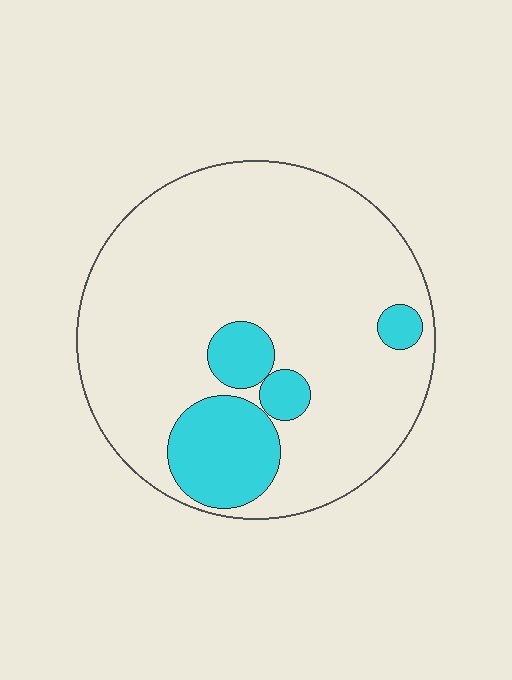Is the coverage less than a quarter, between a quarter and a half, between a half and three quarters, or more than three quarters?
Less than a quarter.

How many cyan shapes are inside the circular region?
4.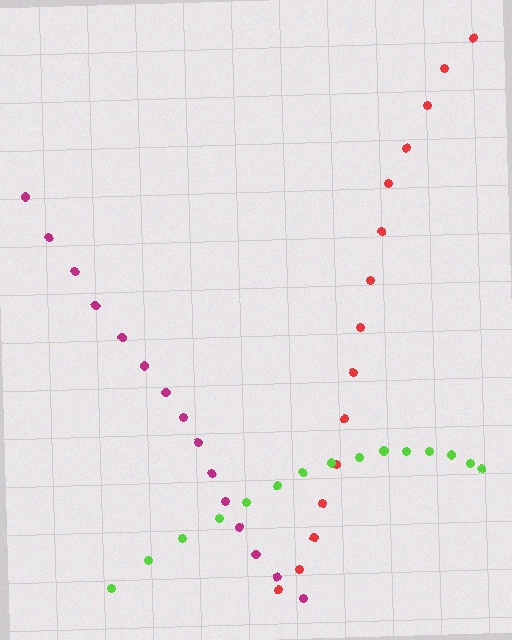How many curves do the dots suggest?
There are 3 distinct paths.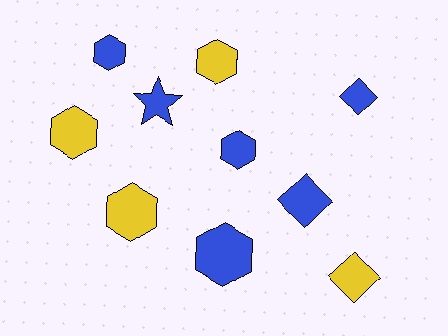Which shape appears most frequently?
Hexagon, with 6 objects.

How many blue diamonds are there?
There are 2 blue diamonds.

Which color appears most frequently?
Blue, with 6 objects.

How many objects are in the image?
There are 10 objects.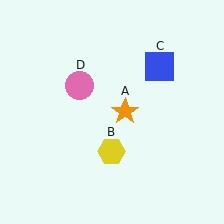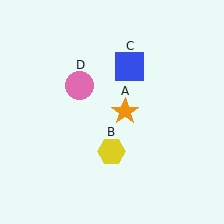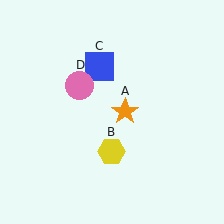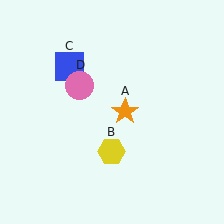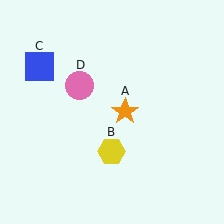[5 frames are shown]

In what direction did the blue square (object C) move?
The blue square (object C) moved left.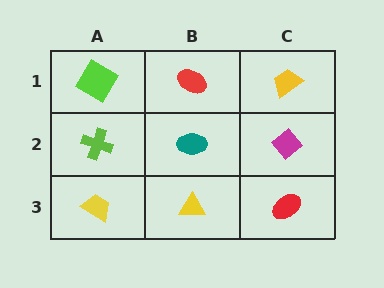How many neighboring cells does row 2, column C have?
3.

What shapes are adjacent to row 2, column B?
A red ellipse (row 1, column B), a yellow triangle (row 3, column B), a lime cross (row 2, column A), a magenta diamond (row 2, column C).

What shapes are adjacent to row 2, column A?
A lime diamond (row 1, column A), a yellow trapezoid (row 3, column A), a teal ellipse (row 2, column B).